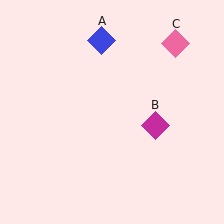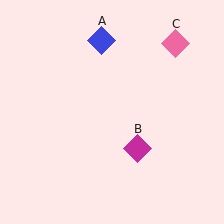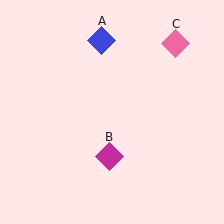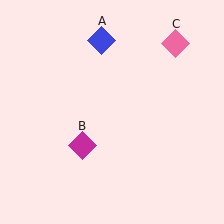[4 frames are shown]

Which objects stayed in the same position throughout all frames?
Blue diamond (object A) and pink diamond (object C) remained stationary.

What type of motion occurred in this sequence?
The magenta diamond (object B) rotated clockwise around the center of the scene.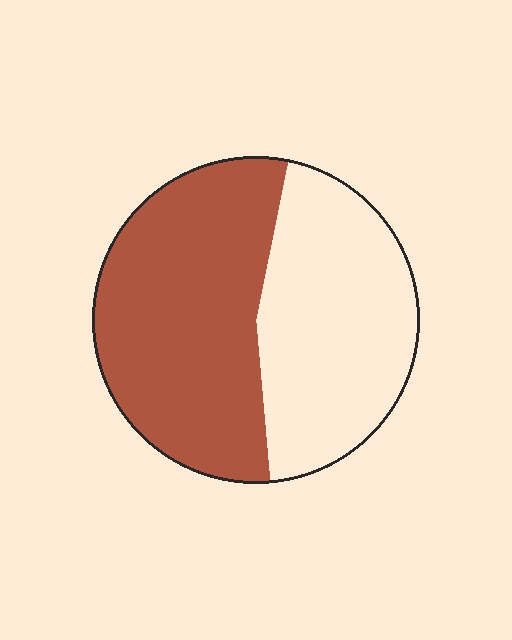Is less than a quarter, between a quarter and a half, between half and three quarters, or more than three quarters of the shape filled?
Between half and three quarters.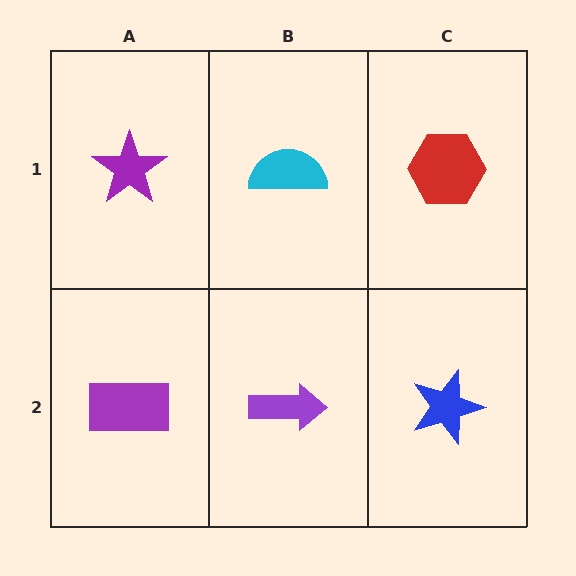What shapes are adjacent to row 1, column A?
A purple rectangle (row 2, column A), a cyan semicircle (row 1, column B).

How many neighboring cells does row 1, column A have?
2.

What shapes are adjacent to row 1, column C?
A blue star (row 2, column C), a cyan semicircle (row 1, column B).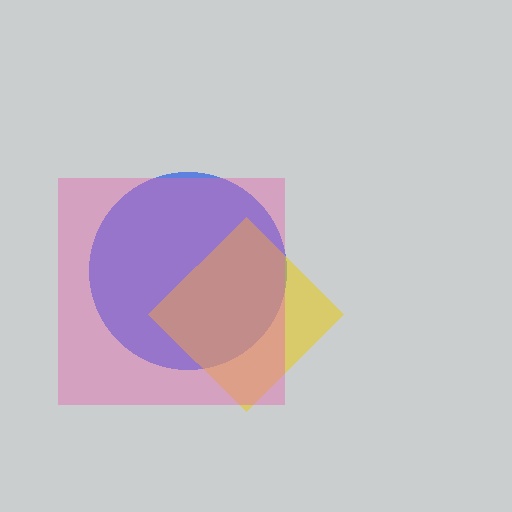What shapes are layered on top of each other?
The layered shapes are: a blue circle, a yellow diamond, a pink square.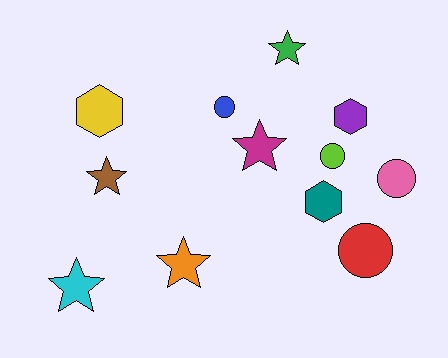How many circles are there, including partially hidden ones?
There are 4 circles.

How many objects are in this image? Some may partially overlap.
There are 12 objects.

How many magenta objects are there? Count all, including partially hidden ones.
There is 1 magenta object.